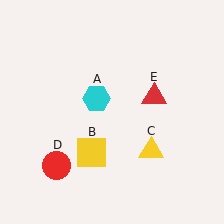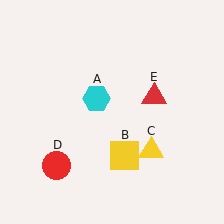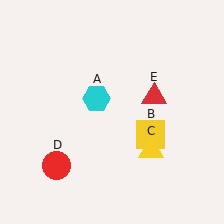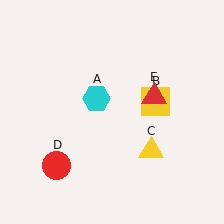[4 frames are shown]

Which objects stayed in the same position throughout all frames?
Cyan hexagon (object A) and yellow triangle (object C) and red circle (object D) and red triangle (object E) remained stationary.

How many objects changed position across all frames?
1 object changed position: yellow square (object B).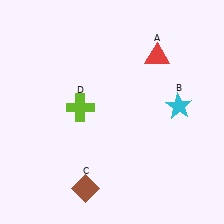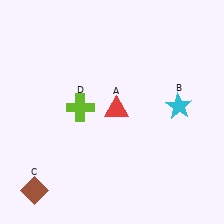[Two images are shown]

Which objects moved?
The objects that moved are: the red triangle (A), the brown diamond (C).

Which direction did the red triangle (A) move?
The red triangle (A) moved down.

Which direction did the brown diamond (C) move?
The brown diamond (C) moved left.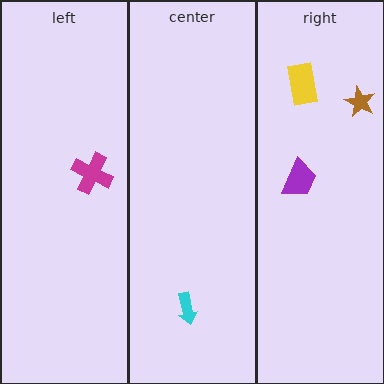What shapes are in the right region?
The brown star, the yellow rectangle, the purple trapezoid.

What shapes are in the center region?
The cyan arrow.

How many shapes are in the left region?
1.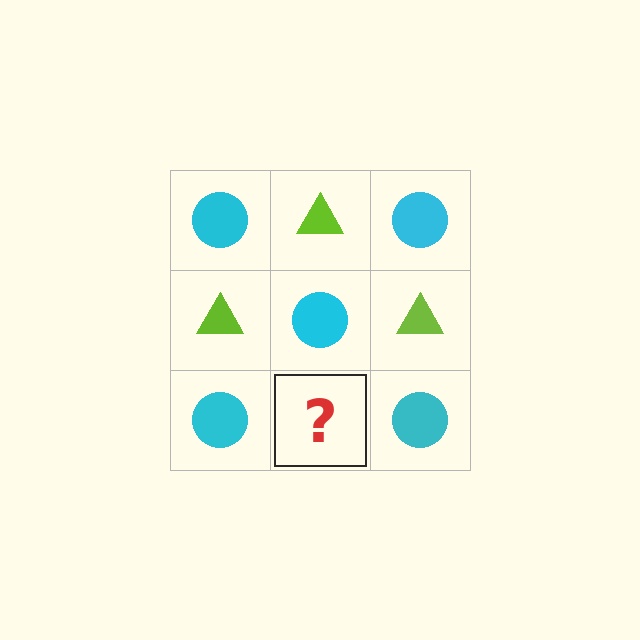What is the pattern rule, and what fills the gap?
The rule is that it alternates cyan circle and lime triangle in a checkerboard pattern. The gap should be filled with a lime triangle.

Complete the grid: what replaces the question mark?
The question mark should be replaced with a lime triangle.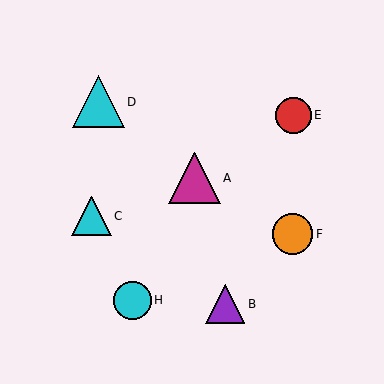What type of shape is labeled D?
Shape D is a cyan triangle.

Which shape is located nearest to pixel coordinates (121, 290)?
The cyan circle (labeled H) at (133, 300) is nearest to that location.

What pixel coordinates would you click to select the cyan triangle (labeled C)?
Click at (92, 216) to select the cyan triangle C.